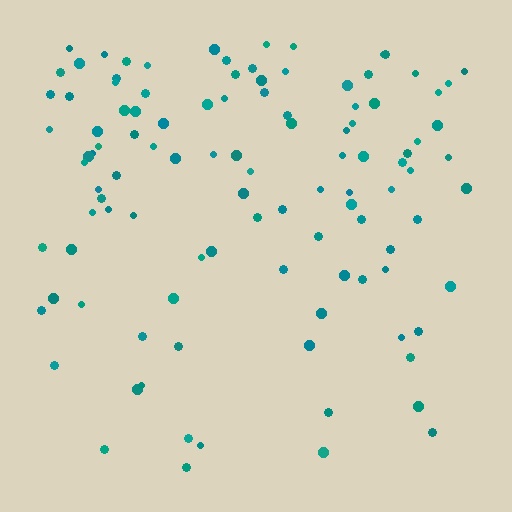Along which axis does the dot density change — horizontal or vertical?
Vertical.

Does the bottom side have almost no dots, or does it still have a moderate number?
Still a moderate number, just noticeably fewer than the top.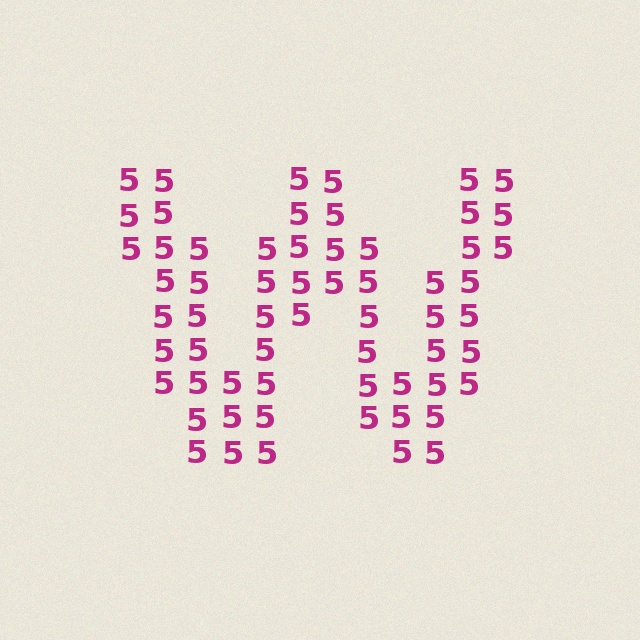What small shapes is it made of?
It is made of small digit 5's.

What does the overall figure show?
The overall figure shows the letter W.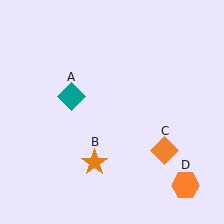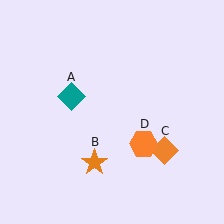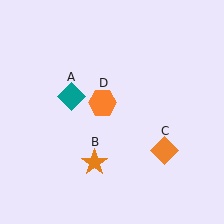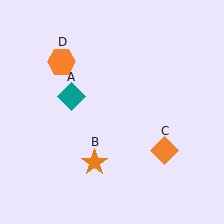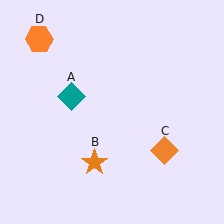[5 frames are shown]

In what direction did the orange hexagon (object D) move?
The orange hexagon (object D) moved up and to the left.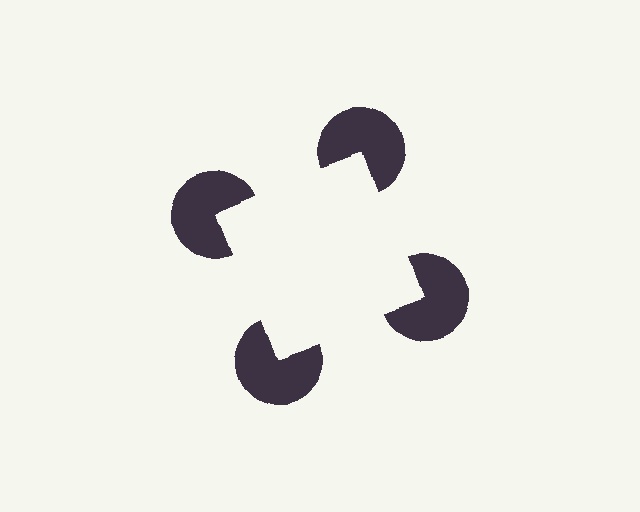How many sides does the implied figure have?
4 sides.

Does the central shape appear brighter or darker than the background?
It typically appears slightly brighter than the background, even though no actual brightness change is drawn.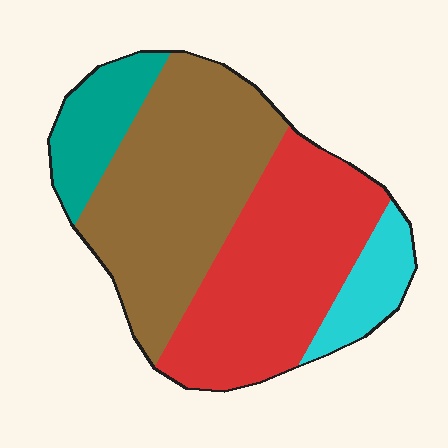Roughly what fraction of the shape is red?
Red covers 38% of the shape.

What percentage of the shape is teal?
Teal covers about 10% of the shape.